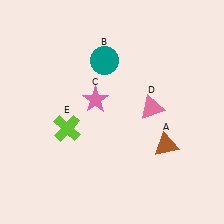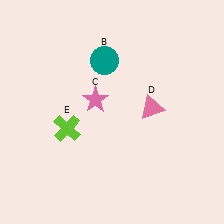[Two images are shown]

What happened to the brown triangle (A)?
The brown triangle (A) was removed in Image 2. It was in the bottom-right area of Image 1.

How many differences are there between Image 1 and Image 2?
There is 1 difference between the two images.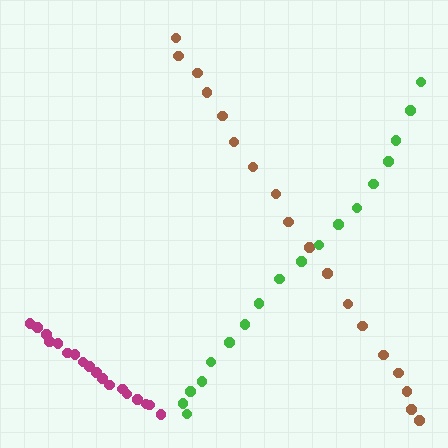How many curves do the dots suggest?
There are 3 distinct paths.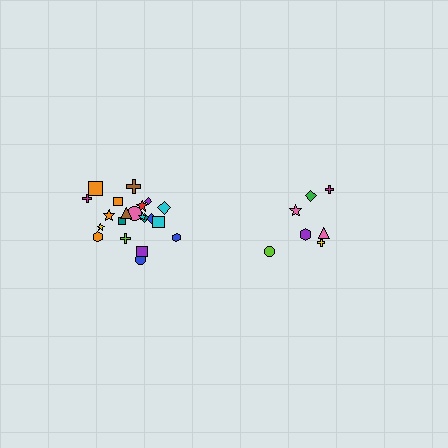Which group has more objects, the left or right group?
The left group.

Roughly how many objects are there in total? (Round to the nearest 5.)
Roughly 30 objects in total.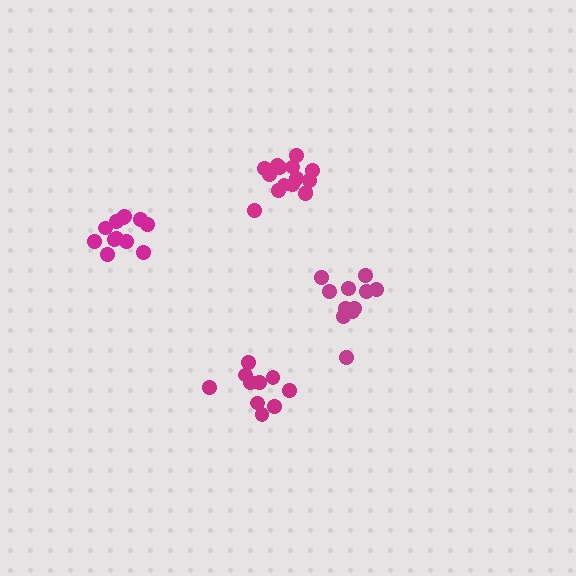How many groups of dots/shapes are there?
There are 4 groups.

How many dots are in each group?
Group 1: 10 dots, Group 2: 15 dots, Group 3: 12 dots, Group 4: 11 dots (48 total).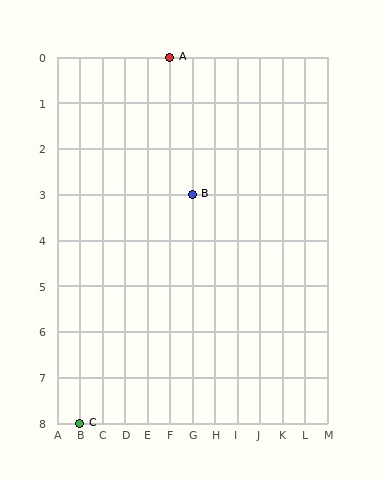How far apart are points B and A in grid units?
Points B and A are 1 column and 3 rows apart (about 3.2 grid units diagonally).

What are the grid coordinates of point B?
Point B is at grid coordinates (G, 3).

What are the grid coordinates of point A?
Point A is at grid coordinates (F, 0).